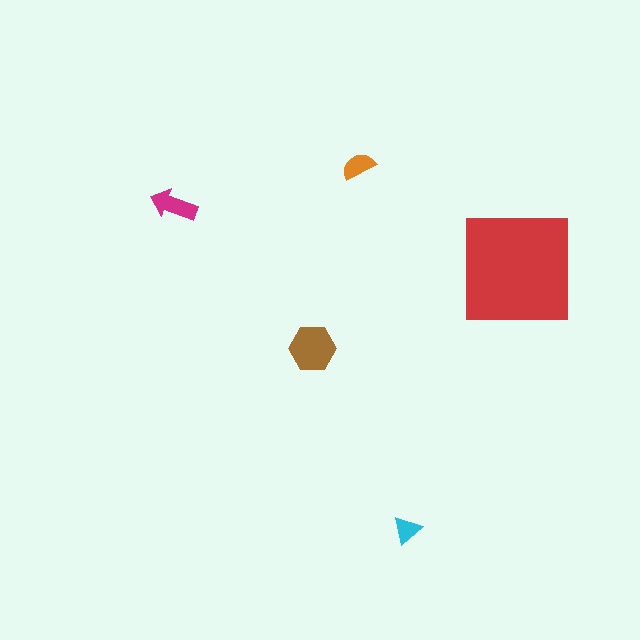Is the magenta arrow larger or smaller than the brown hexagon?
Smaller.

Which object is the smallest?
The cyan triangle.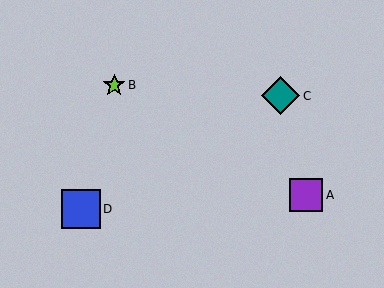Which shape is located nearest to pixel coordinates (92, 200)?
The blue square (labeled D) at (81, 209) is nearest to that location.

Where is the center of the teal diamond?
The center of the teal diamond is at (281, 96).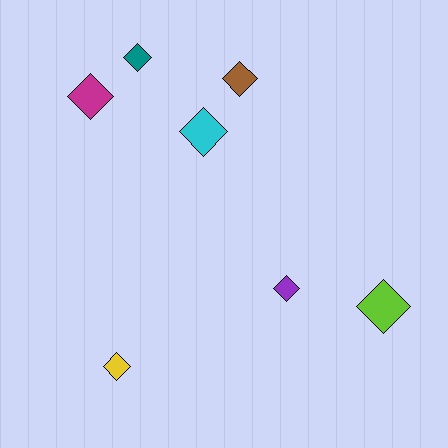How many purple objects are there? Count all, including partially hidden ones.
There is 1 purple object.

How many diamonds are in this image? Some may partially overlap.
There are 7 diamonds.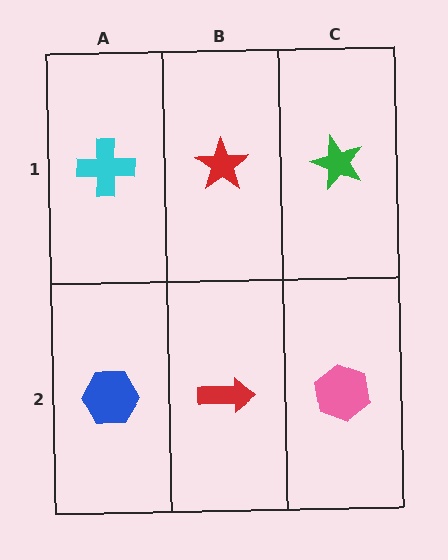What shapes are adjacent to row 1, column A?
A blue hexagon (row 2, column A), a red star (row 1, column B).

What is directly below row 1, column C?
A pink hexagon.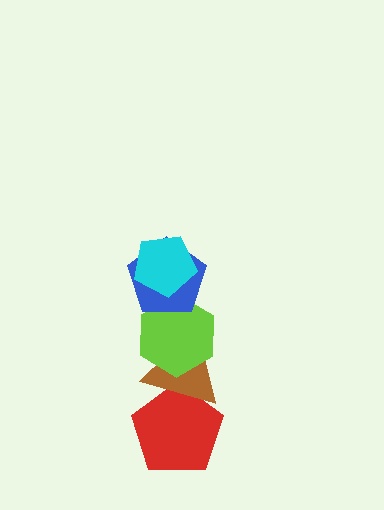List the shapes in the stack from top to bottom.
From top to bottom: the cyan pentagon, the blue pentagon, the lime hexagon, the brown triangle, the red pentagon.